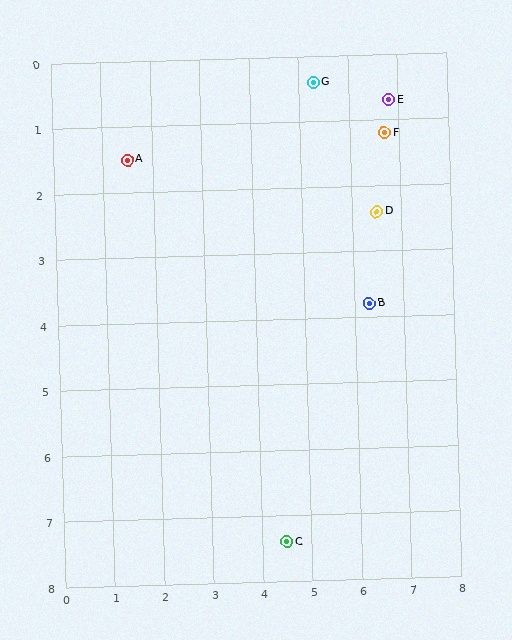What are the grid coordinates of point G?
Point G is at approximately (5.3, 0.4).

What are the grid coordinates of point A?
Point A is at approximately (1.5, 1.5).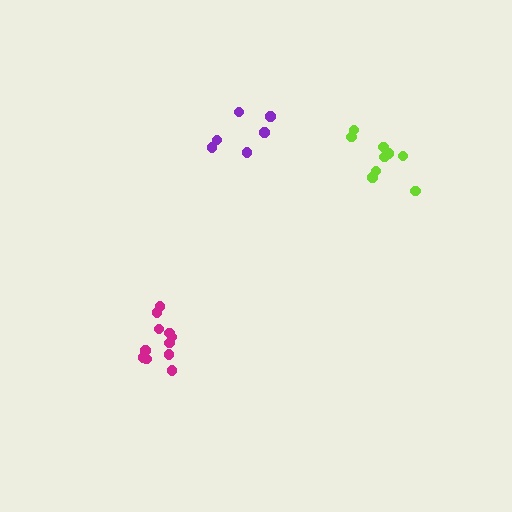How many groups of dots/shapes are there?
There are 3 groups.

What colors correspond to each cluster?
The clusters are colored: purple, lime, magenta.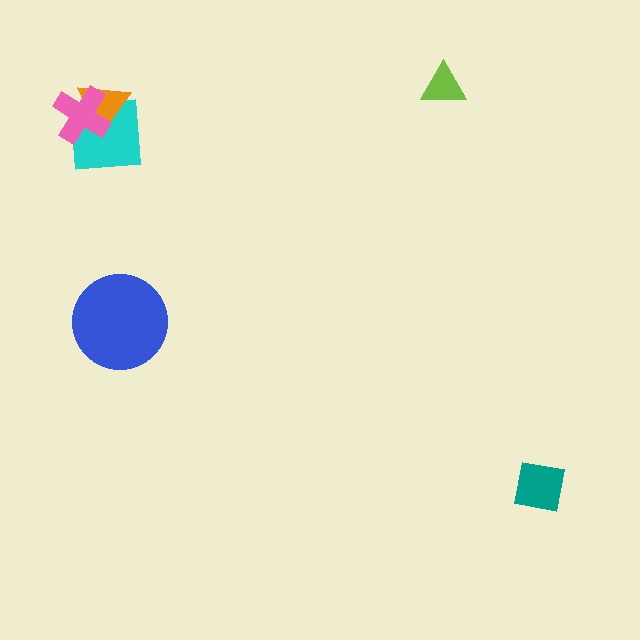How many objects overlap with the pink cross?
2 objects overlap with the pink cross.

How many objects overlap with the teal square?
0 objects overlap with the teal square.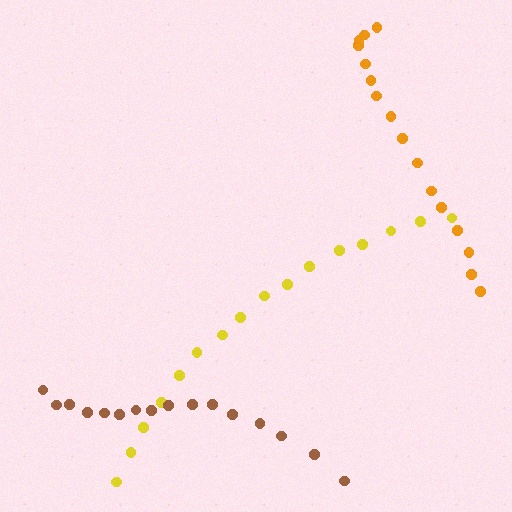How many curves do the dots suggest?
There are 3 distinct paths.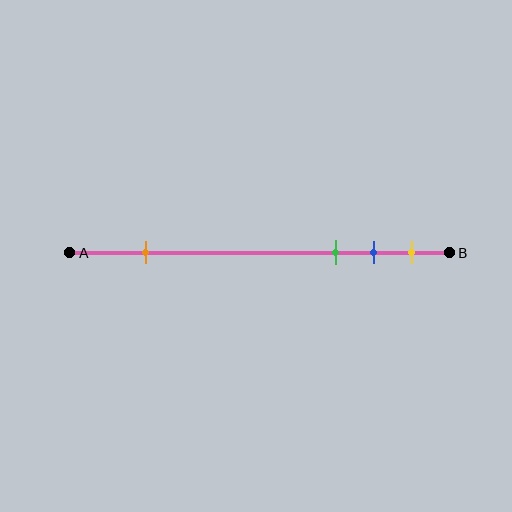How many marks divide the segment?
There are 4 marks dividing the segment.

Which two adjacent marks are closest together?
The blue and yellow marks are the closest adjacent pair.